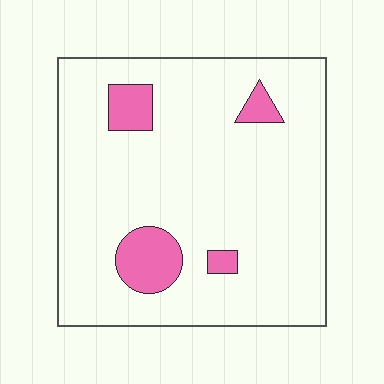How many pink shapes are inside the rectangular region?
4.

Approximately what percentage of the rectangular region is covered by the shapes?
Approximately 10%.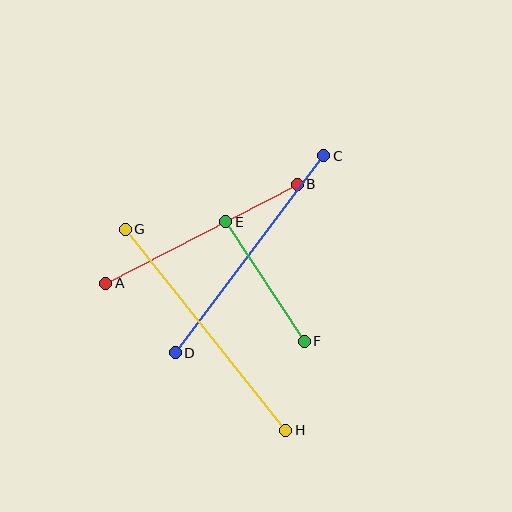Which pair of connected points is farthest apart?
Points G and H are farthest apart.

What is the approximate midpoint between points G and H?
The midpoint is at approximately (205, 330) pixels.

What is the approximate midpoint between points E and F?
The midpoint is at approximately (265, 282) pixels.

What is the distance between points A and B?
The distance is approximately 216 pixels.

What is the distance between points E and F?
The distance is approximately 143 pixels.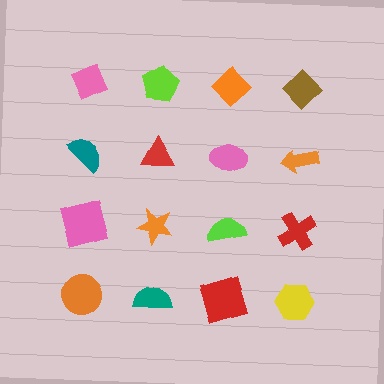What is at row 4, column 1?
An orange circle.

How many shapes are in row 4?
4 shapes.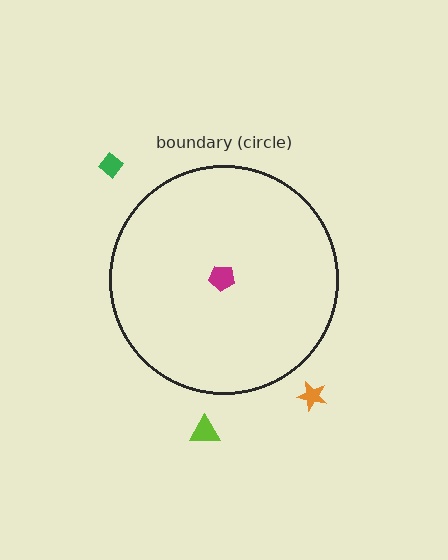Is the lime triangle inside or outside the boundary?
Outside.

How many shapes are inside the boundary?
1 inside, 3 outside.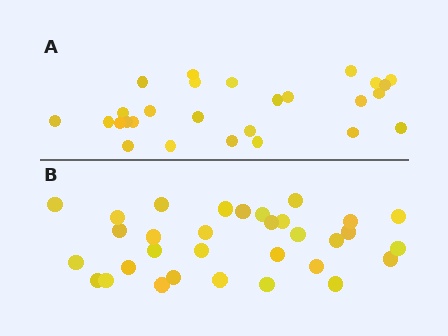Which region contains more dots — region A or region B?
Region B (the bottom region) has more dots.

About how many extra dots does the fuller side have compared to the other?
Region B has about 5 more dots than region A.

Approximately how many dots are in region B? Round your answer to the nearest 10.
About 30 dots. (The exact count is 32, which rounds to 30.)